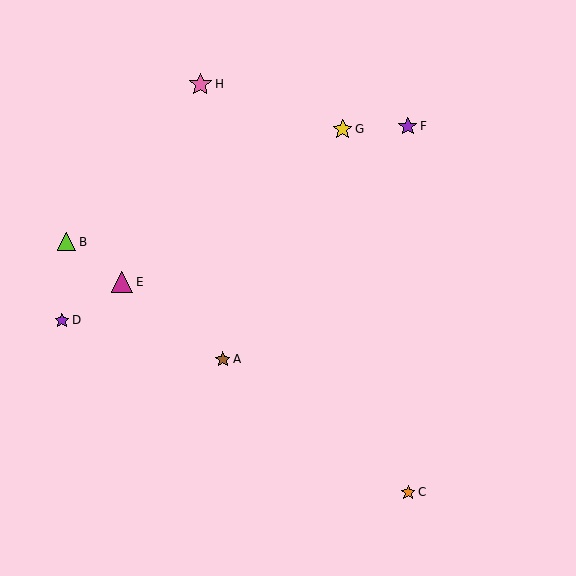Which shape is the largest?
The pink star (labeled H) is the largest.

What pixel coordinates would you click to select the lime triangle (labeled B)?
Click at (66, 242) to select the lime triangle B.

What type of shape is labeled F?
Shape F is a purple star.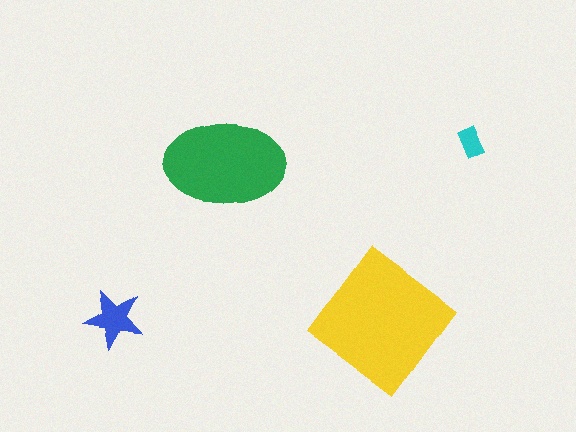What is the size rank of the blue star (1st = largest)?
3rd.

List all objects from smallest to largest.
The cyan rectangle, the blue star, the green ellipse, the yellow diamond.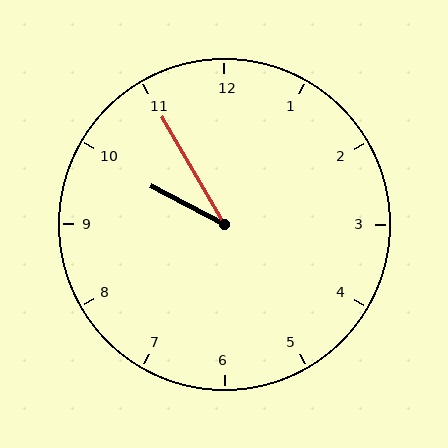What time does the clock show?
9:55.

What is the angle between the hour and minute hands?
Approximately 32 degrees.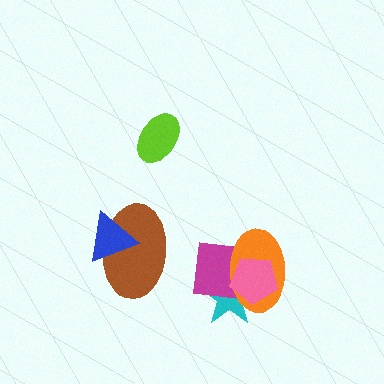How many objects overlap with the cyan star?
3 objects overlap with the cyan star.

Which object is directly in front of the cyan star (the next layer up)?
The magenta square is directly in front of the cyan star.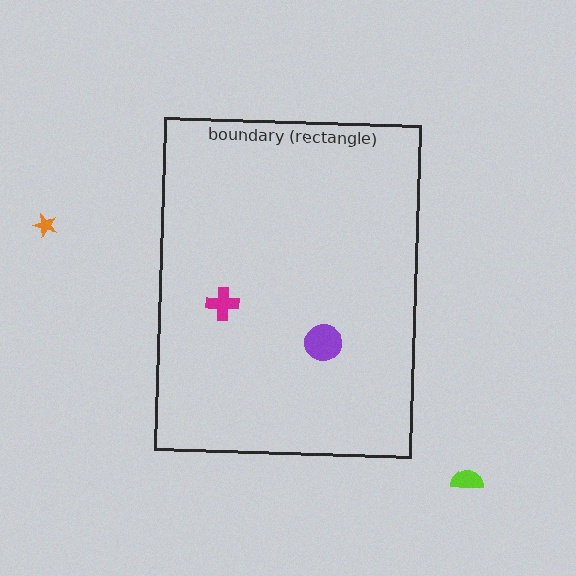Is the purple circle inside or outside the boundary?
Inside.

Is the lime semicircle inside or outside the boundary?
Outside.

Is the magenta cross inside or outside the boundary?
Inside.